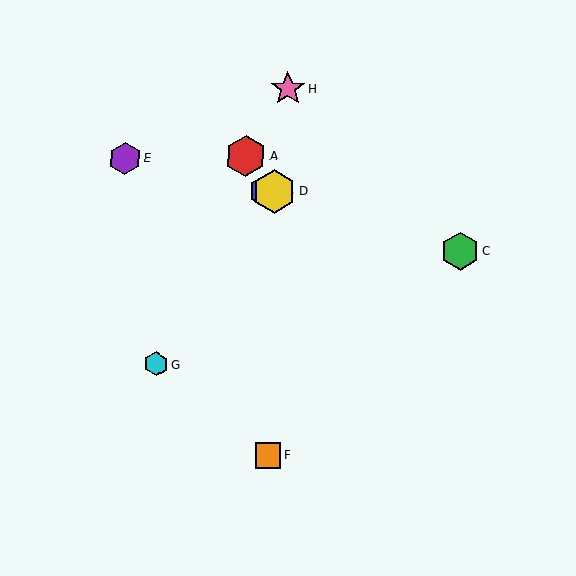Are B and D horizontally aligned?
Yes, both are at y≈191.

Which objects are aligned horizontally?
Objects B, D are aligned horizontally.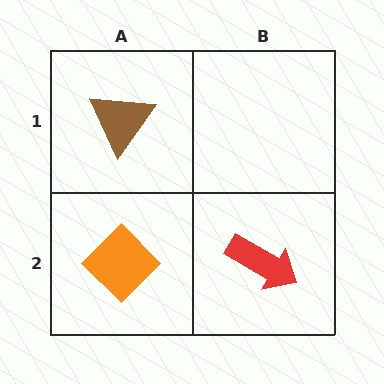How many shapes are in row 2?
2 shapes.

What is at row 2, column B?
A red arrow.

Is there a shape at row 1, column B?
No, that cell is empty.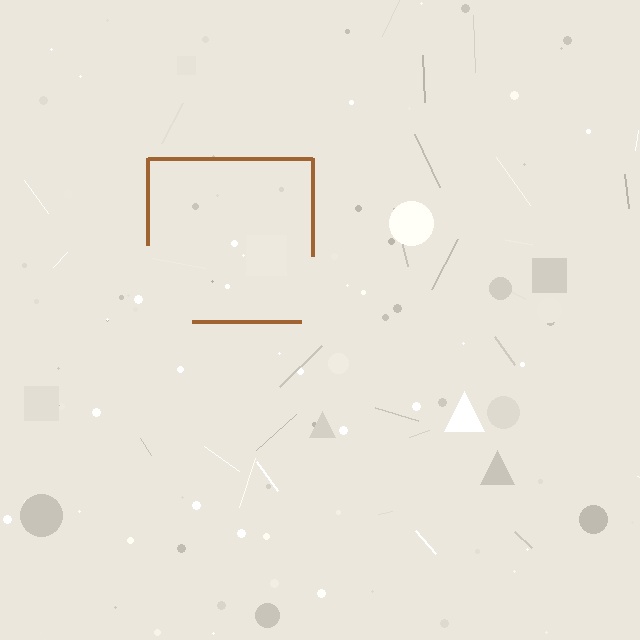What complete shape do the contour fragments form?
The contour fragments form a square.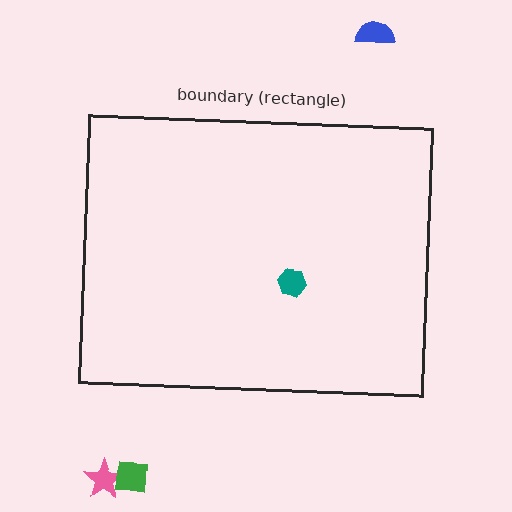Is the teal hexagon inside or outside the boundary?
Inside.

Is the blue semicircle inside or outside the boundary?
Outside.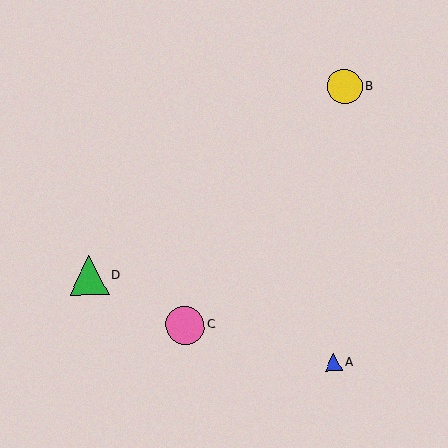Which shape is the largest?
The green triangle (labeled D) is the largest.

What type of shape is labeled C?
Shape C is a pink circle.